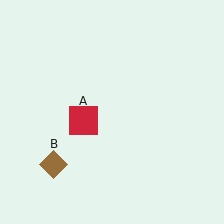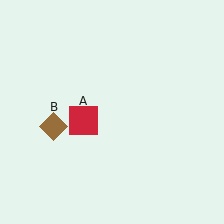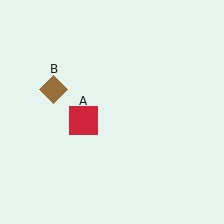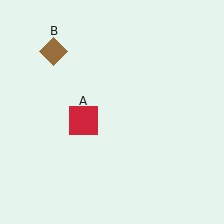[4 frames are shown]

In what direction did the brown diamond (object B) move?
The brown diamond (object B) moved up.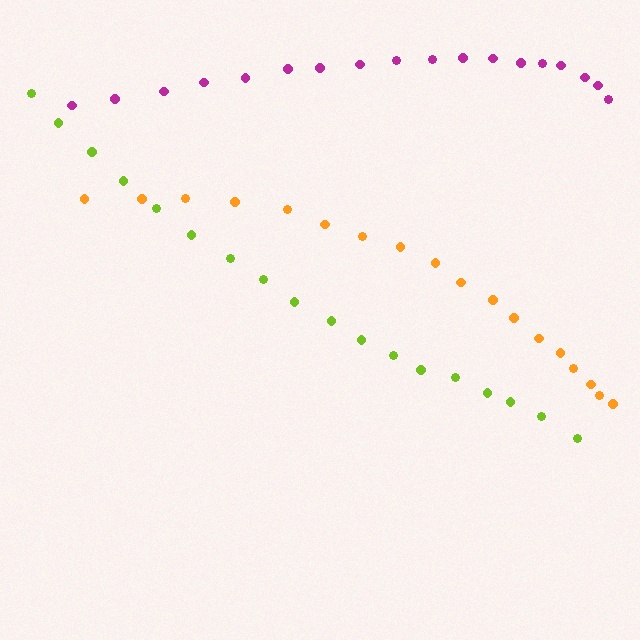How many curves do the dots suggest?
There are 3 distinct paths.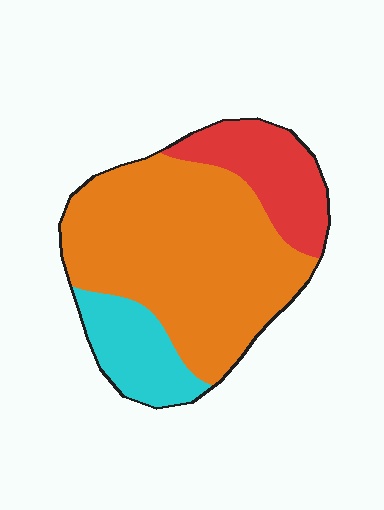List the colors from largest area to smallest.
From largest to smallest: orange, red, cyan.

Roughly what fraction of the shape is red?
Red covers 20% of the shape.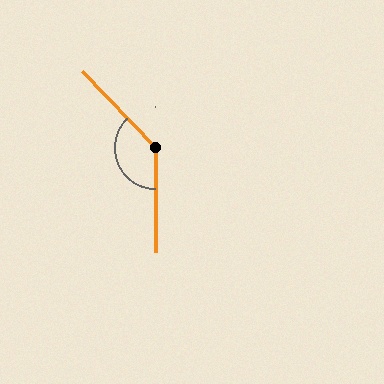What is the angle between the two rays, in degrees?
Approximately 137 degrees.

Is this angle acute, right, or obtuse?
It is obtuse.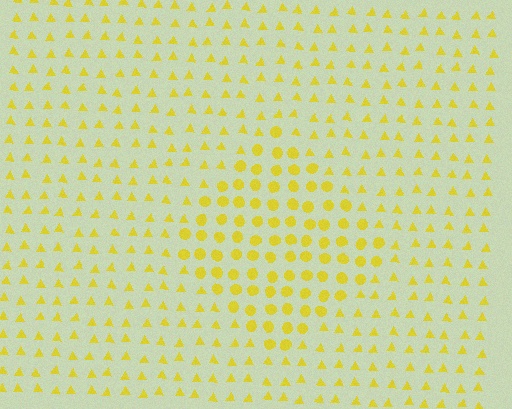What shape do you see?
I see a diamond.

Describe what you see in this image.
The image is filled with small yellow elements arranged in a uniform grid. A diamond-shaped region contains circles, while the surrounding area contains triangles. The boundary is defined purely by the change in element shape.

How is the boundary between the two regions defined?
The boundary is defined by a change in element shape: circles inside vs. triangles outside. All elements share the same color and spacing.